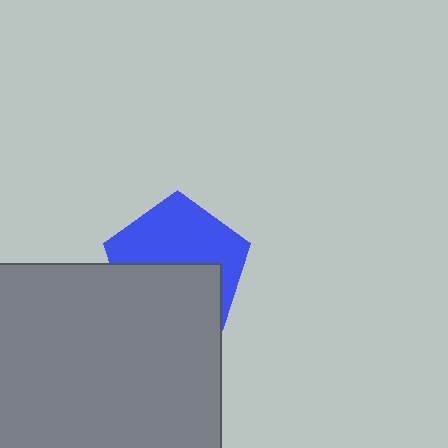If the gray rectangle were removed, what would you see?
You would see the complete blue pentagon.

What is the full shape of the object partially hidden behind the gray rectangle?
The partially hidden object is a blue pentagon.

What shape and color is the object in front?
The object in front is a gray rectangle.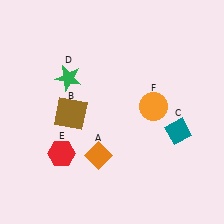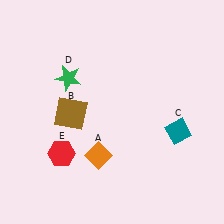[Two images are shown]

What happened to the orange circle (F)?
The orange circle (F) was removed in Image 2. It was in the top-right area of Image 1.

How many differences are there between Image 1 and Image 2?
There is 1 difference between the two images.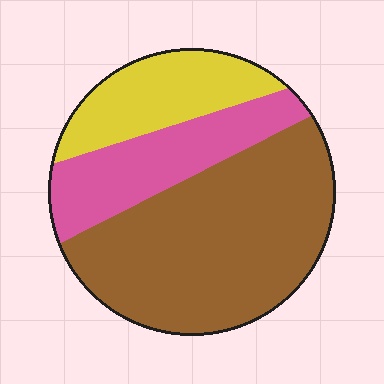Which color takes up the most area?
Brown, at roughly 55%.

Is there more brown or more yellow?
Brown.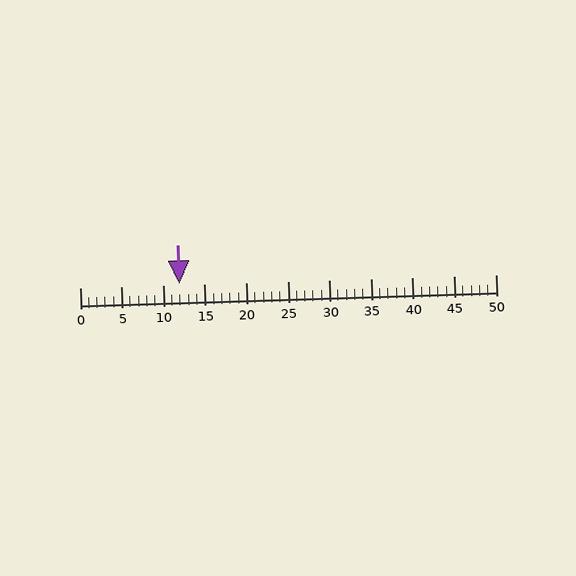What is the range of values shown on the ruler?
The ruler shows values from 0 to 50.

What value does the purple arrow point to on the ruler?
The purple arrow points to approximately 12.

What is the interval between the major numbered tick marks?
The major tick marks are spaced 5 units apart.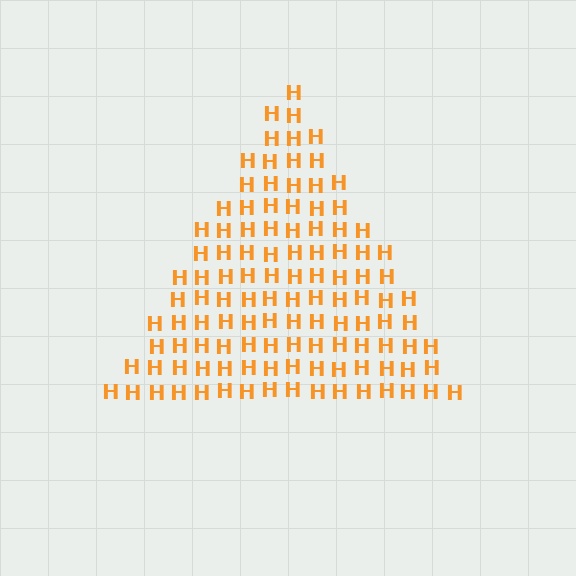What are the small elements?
The small elements are letter H's.